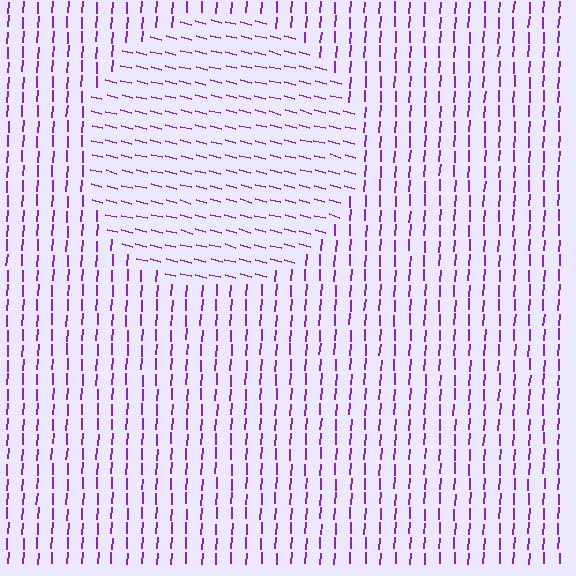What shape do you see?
I see a circle.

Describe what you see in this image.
The image is filled with small purple line segments. A circle region in the image has lines oriented differently from the surrounding lines, creating a visible texture boundary.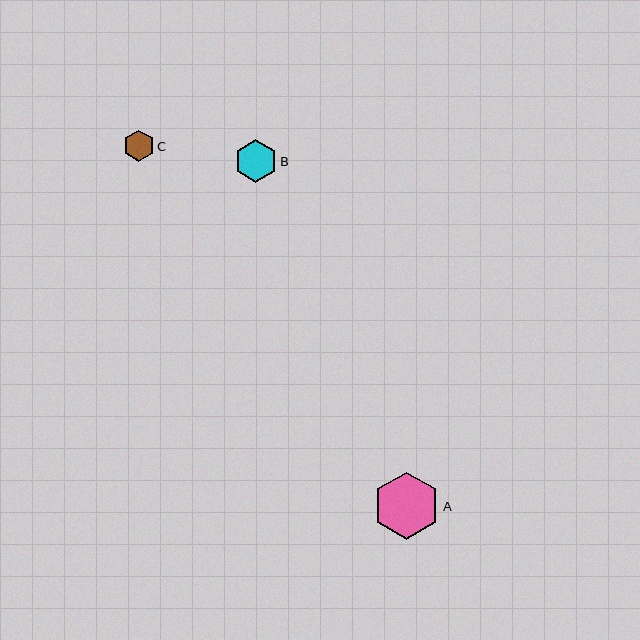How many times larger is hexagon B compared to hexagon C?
Hexagon B is approximately 1.4 times the size of hexagon C.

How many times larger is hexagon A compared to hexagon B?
Hexagon A is approximately 1.6 times the size of hexagon B.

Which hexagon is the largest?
Hexagon A is the largest with a size of approximately 67 pixels.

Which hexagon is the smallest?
Hexagon C is the smallest with a size of approximately 31 pixels.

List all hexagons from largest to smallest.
From largest to smallest: A, B, C.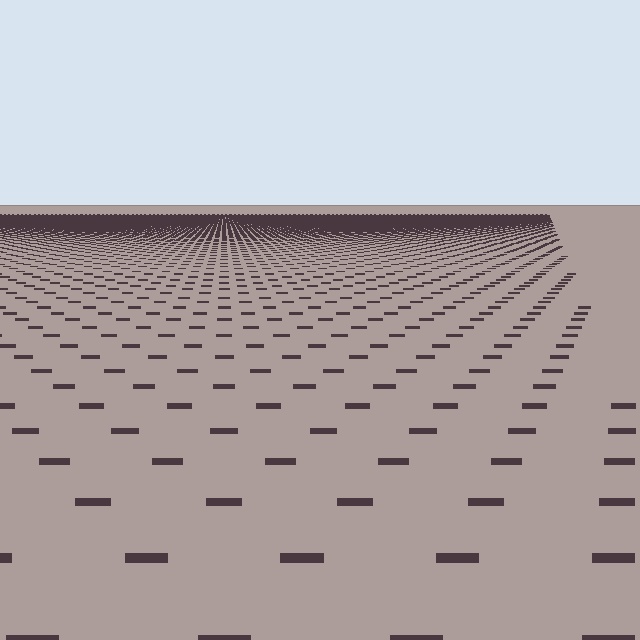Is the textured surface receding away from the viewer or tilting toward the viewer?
The surface is receding away from the viewer. Texture elements get smaller and denser toward the top.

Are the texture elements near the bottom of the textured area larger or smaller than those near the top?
Larger. Near the bottom, elements are closer to the viewer and appear at a bigger on-screen size.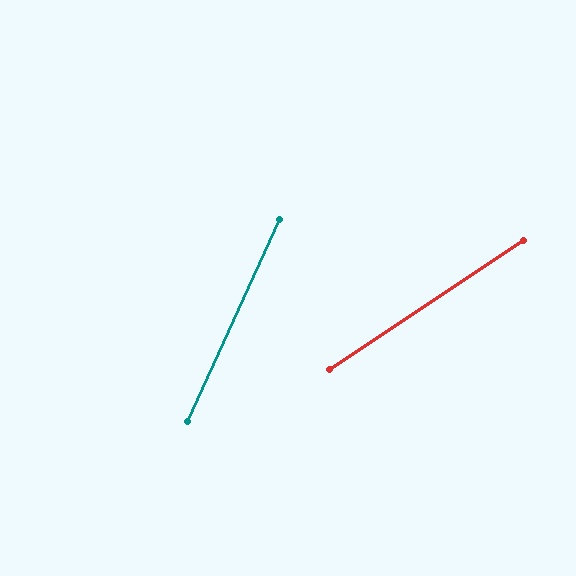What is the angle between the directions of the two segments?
Approximately 32 degrees.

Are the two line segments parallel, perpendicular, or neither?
Neither parallel nor perpendicular — they differ by about 32°.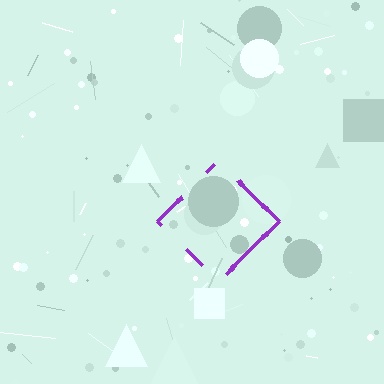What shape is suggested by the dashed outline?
The dashed outline suggests a diamond.